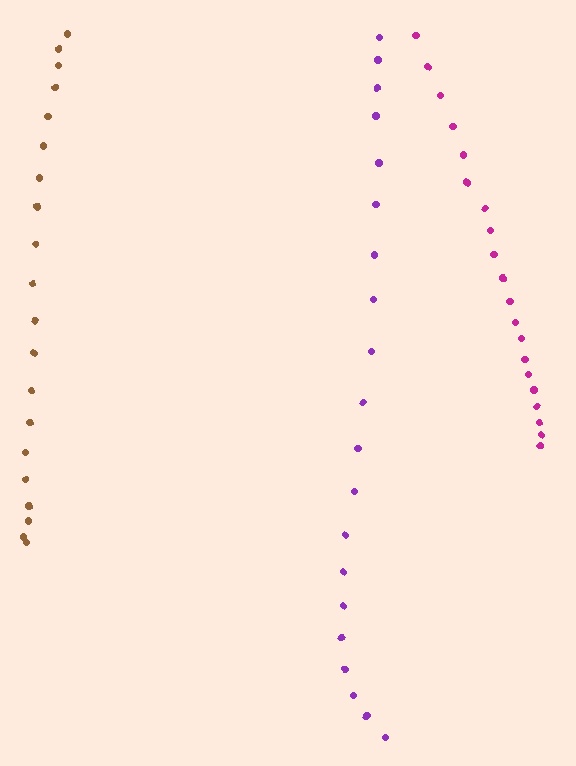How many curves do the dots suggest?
There are 3 distinct paths.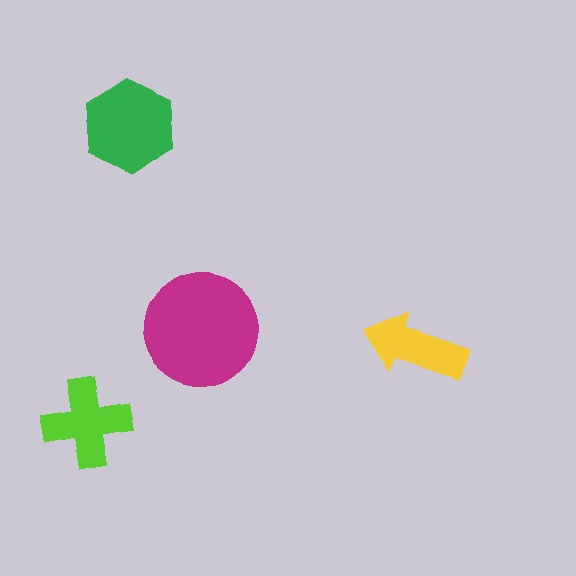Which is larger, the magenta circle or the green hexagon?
The magenta circle.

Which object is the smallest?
The yellow arrow.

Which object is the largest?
The magenta circle.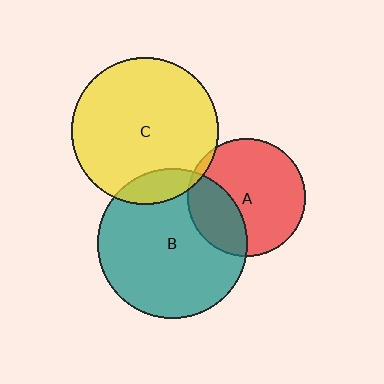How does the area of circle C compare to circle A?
Approximately 1.5 times.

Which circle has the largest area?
Circle B (teal).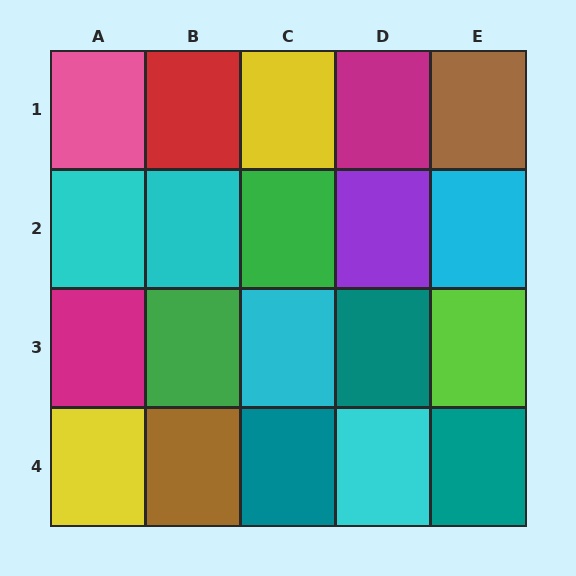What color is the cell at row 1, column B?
Red.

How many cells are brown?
2 cells are brown.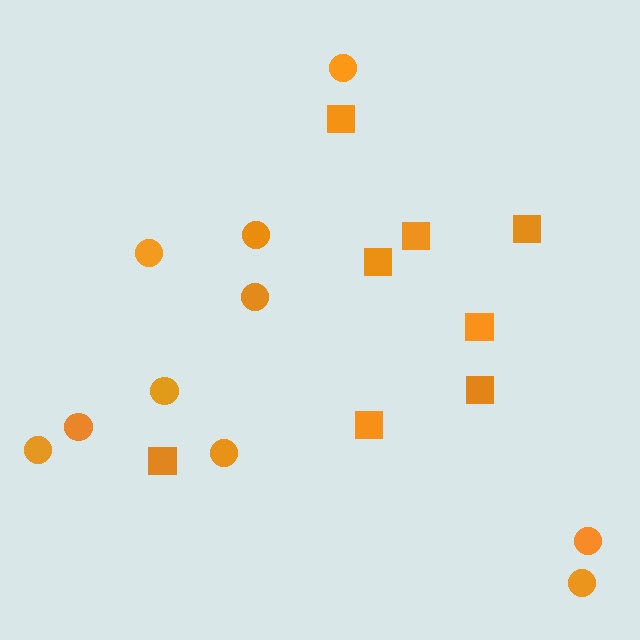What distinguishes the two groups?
There are 2 groups: one group of squares (8) and one group of circles (10).